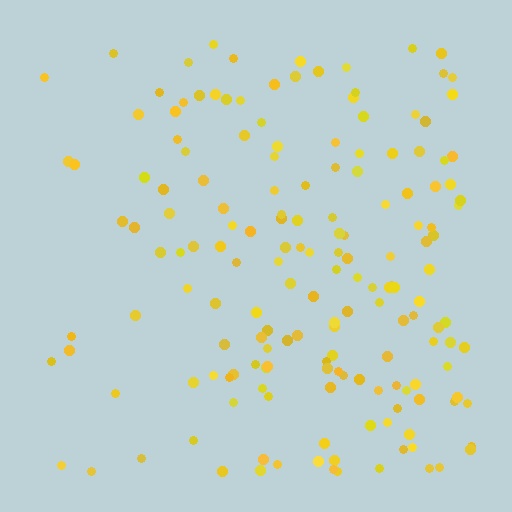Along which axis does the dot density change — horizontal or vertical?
Horizontal.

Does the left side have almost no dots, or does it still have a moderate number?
Still a moderate number, just noticeably fewer than the right.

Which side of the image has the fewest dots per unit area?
The left.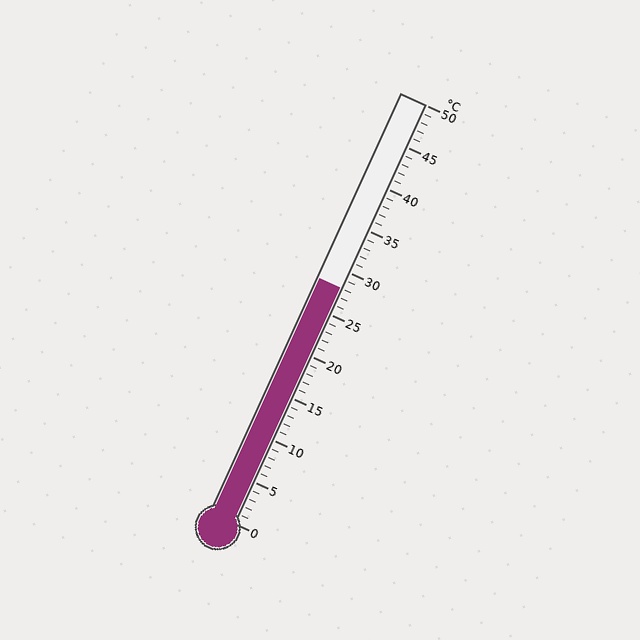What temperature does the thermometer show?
The thermometer shows approximately 28°C.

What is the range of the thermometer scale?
The thermometer scale ranges from 0°C to 50°C.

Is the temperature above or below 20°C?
The temperature is above 20°C.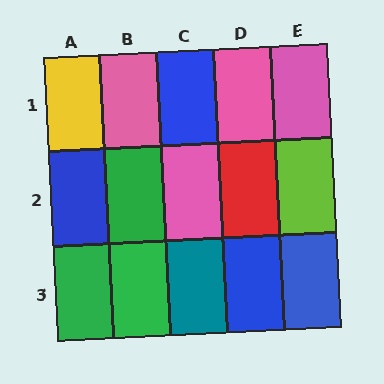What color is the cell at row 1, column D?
Pink.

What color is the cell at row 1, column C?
Blue.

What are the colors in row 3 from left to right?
Green, green, teal, blue, blue.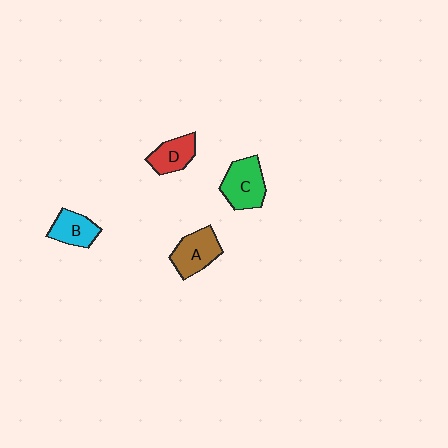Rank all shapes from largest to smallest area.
From largest to smallest: C (green), A (brown), B (cyan), D (red).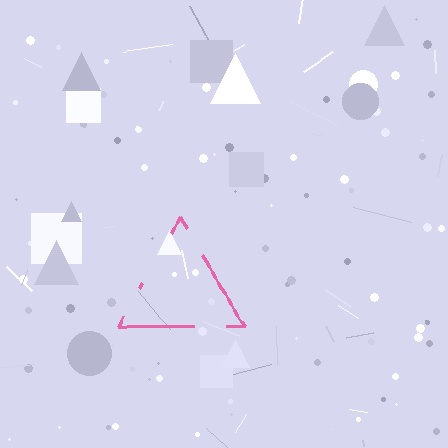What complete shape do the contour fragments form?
The contour fragments form a triangle.